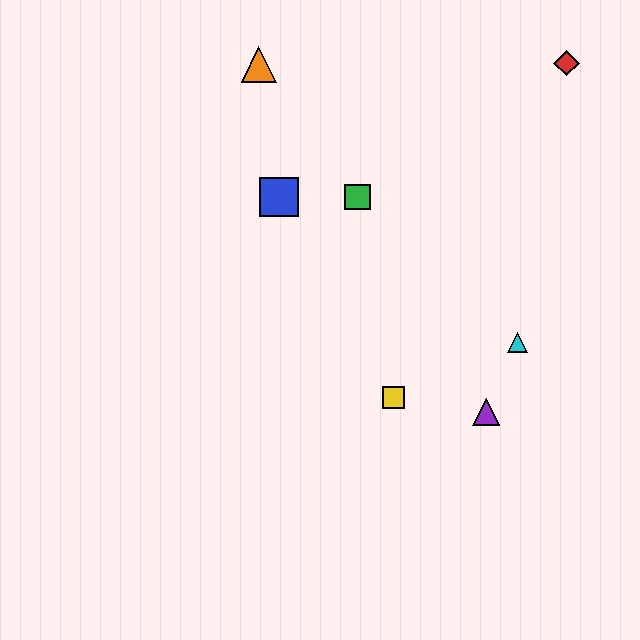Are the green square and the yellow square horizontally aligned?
No, the green square is at y≈197 and the yellow square is at y≈397.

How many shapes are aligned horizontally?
2 shapes (the blue square, the green square) are aligned horizontally.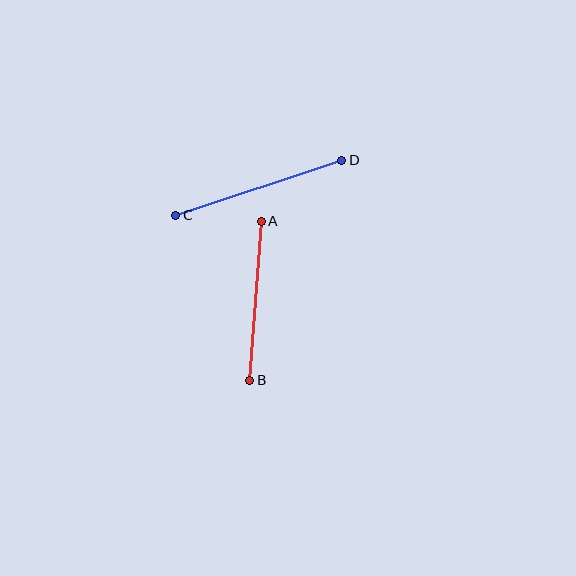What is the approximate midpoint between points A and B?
The midpoint is at approximately (255, 301) pixels.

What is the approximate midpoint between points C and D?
The midpoint is at approximately (259, 188) pixels.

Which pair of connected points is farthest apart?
Points C and D are farthest apart.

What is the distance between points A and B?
The distance is approximately 159 pixels.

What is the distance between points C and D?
The distance is approximately 174 pixels.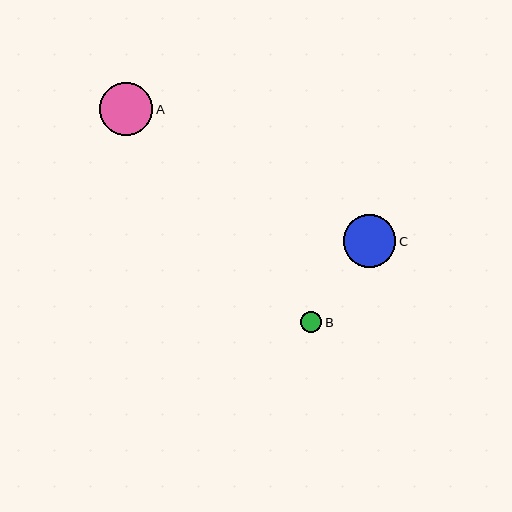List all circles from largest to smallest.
From largest to smallest: A, C, B.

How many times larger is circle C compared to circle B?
Circle C is approximately 2.4 times the size of circle B.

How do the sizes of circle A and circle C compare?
Circle A and circle C are approximately the same size.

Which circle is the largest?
Circle A is the largest with a size of approximately 53 pixels.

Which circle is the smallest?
Circle B is the smallest with a size of approximately 22 pixels.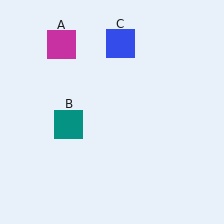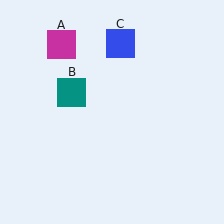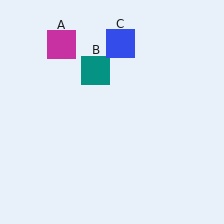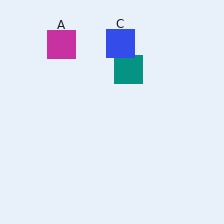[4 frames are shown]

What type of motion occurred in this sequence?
The teal square (object B) rotated clockwise around the center of the scene.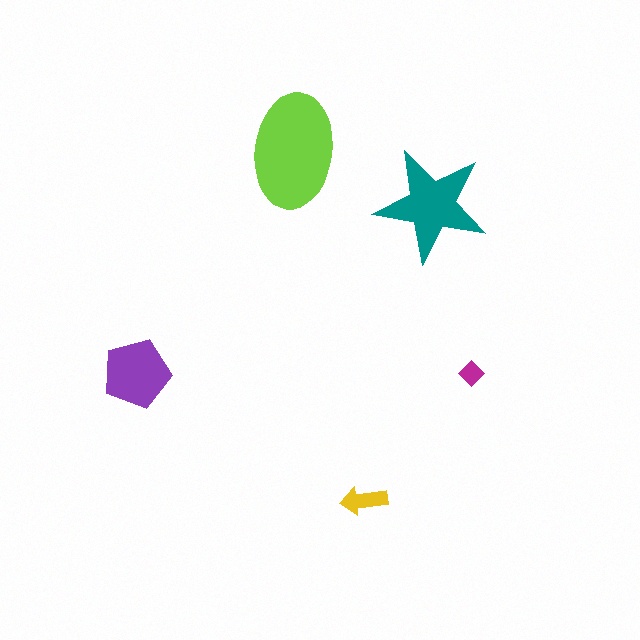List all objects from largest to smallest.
The lime ellipse, the teal star, the purple pentagon, the yellow arrow, the magenta diamond.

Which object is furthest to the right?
The magenta diamond is rightmost.